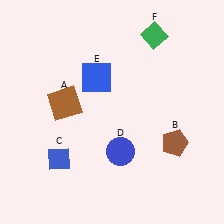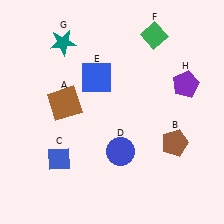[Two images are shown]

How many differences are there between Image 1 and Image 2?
There are 2 differences between the two images.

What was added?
A teal star (G), a purple pentagon (H) were added in Image 2.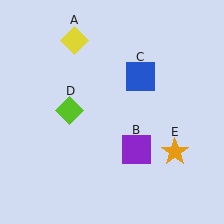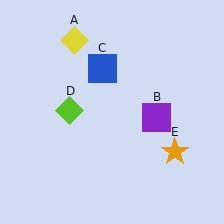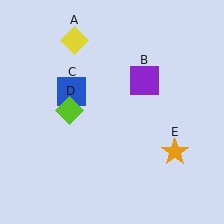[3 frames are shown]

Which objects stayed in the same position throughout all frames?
Yellow diamond (object A) and lime diamond (object D) and orange star (object E) remained stationary.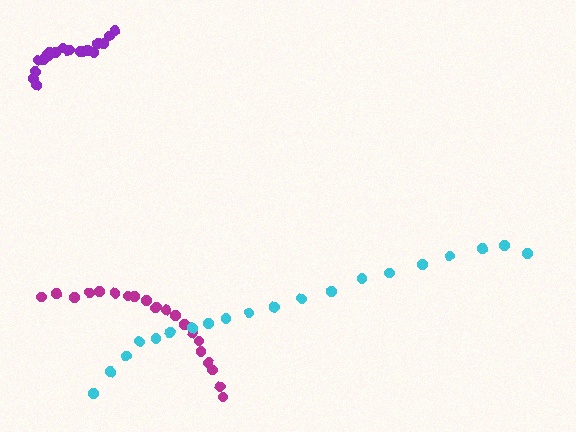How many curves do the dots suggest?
There are 3 distinct paths.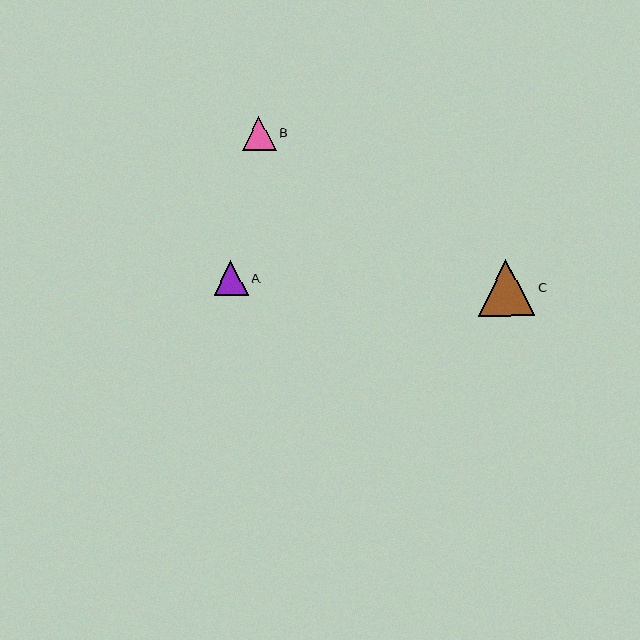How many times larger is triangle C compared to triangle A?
Triangle C is approximately 1.7 times the size of triangle A.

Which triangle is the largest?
Triangle C is the largest with a size of approximately 57 pixels.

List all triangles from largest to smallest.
From largest to smallest: C, A, B.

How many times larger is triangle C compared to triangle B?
Triangle C is approximately 1.7 times the size of triangle B.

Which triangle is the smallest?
Triangle B is the smallest with a size of approximately 34 pixels.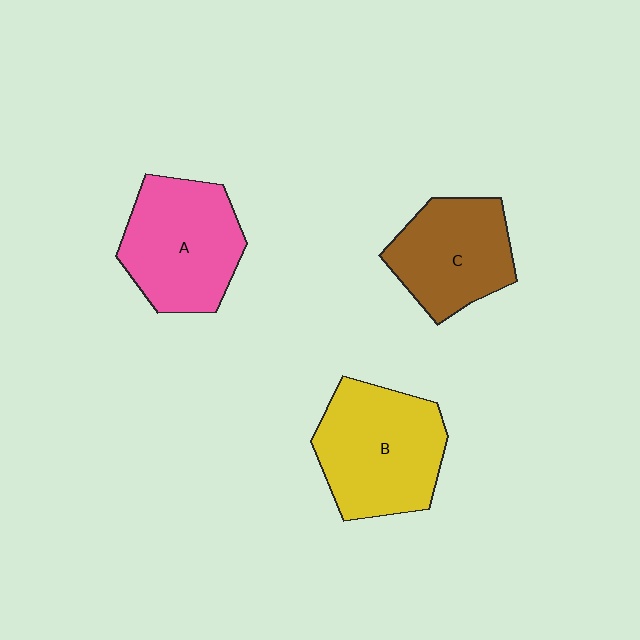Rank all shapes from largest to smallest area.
From largest to smallest: B (yellow), A (pink), C (brown).